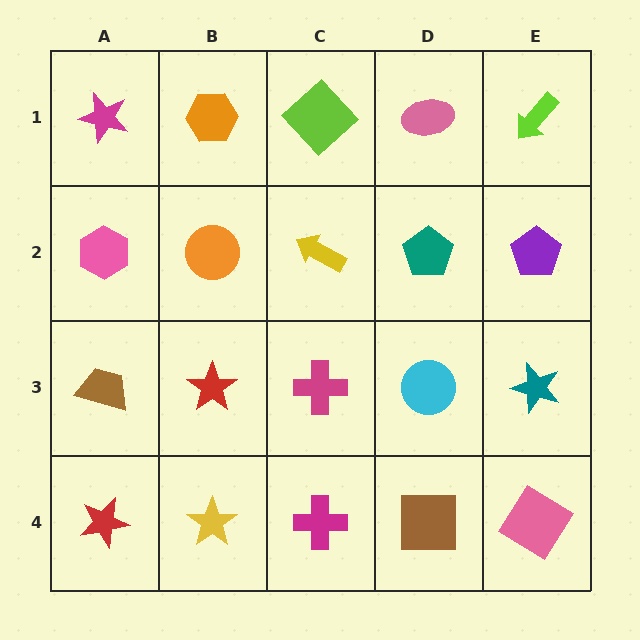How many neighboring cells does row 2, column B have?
4.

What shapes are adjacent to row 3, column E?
A purple pentagon (row 2, column E), a pink diamond (row 4, column E), a cyan circle (row 3, column D).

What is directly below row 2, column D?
A cyan circle.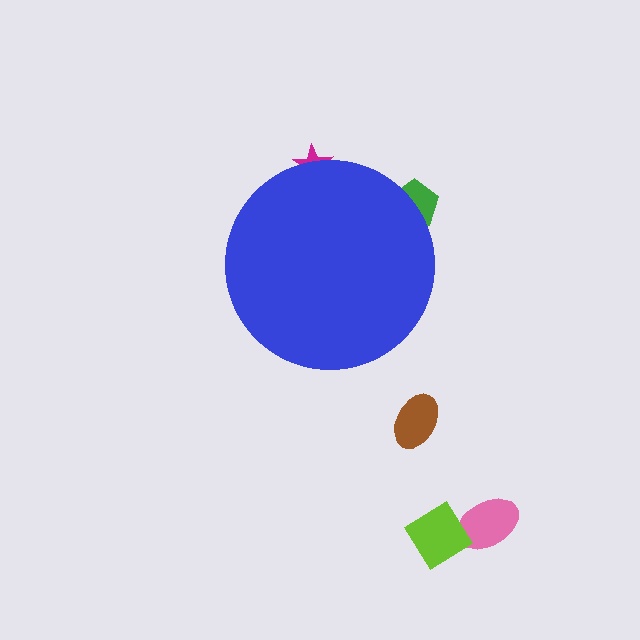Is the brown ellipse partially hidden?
No, the brown ellipse is fully visible.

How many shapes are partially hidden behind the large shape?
2 shapes are partially hidden.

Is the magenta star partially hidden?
Yes, the magenta star is partially hidden behind the blue circle.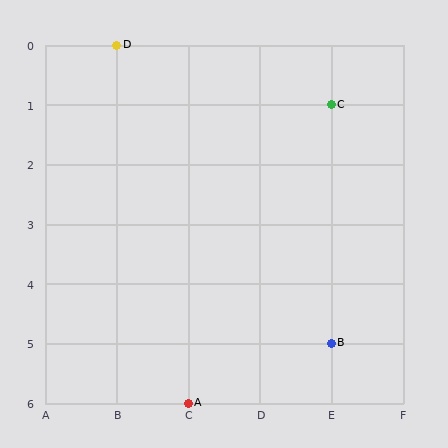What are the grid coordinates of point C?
Point C is at grid coordinates (E, 1).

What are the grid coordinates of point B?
Point B is at grid coordinates (E, 5).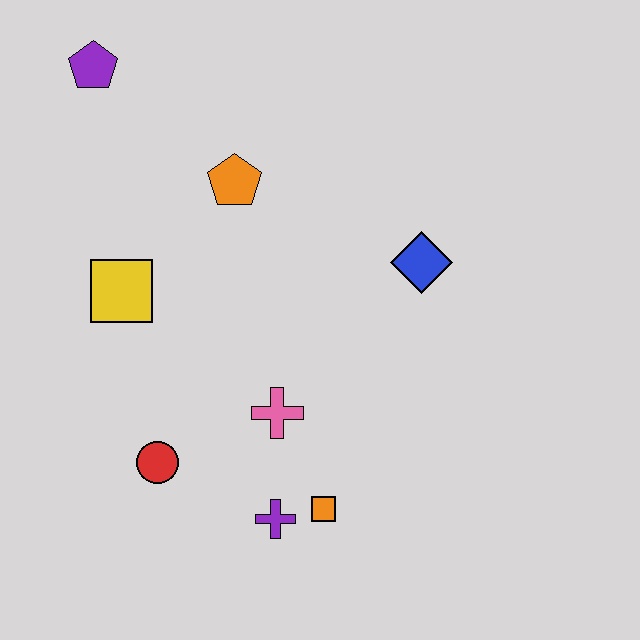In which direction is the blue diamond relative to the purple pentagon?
The blue diamond is to the right of the purple pentagon.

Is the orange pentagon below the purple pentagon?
Yes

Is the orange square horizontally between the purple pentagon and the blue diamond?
Yes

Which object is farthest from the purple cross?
The purple pentagon is farthest from the purple cross.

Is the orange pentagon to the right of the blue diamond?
No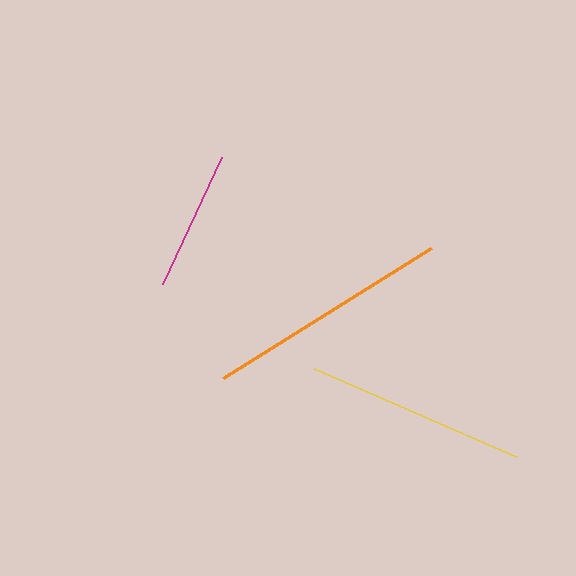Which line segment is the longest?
The orange line is the longest at approximately 245 pixels.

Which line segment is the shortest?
The magenta line is the shortest at approximately 140 pixels.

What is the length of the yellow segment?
The yellow segment is approximately 221 pixels long.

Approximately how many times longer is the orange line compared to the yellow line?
The orange line is approximately 1.1 times the length of the yellow line.